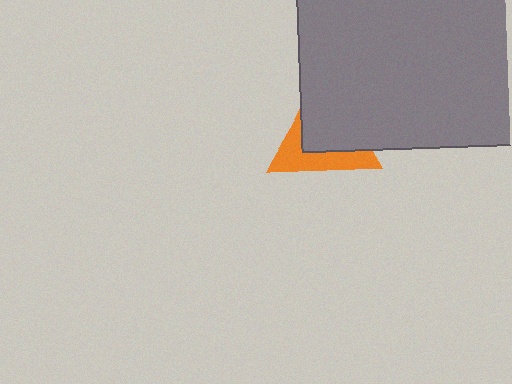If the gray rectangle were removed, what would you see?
You would see the complete orange triangle.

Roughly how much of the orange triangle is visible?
A small part of it is visible (roughly 42%).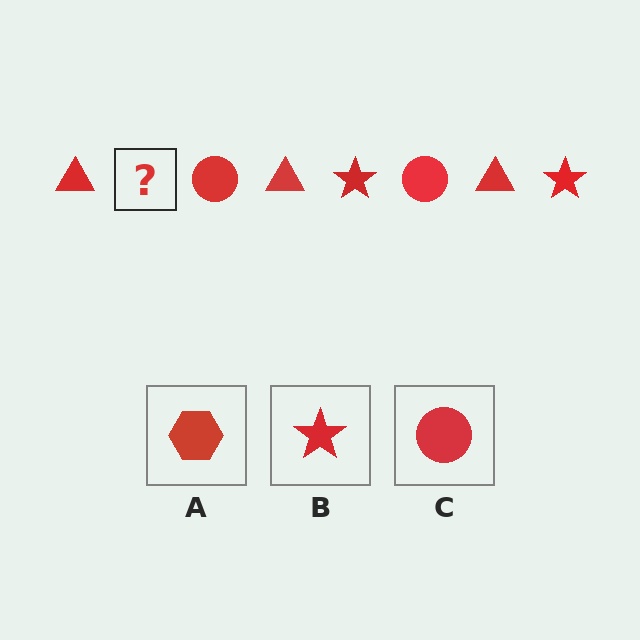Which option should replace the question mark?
Option B.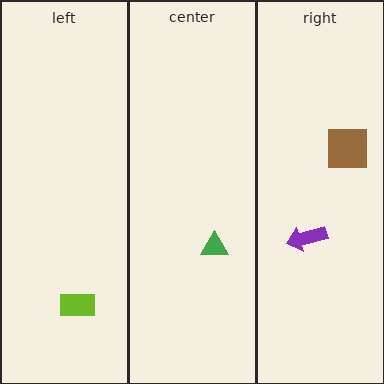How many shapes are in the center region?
1.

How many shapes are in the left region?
1.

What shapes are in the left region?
The lime rectangle.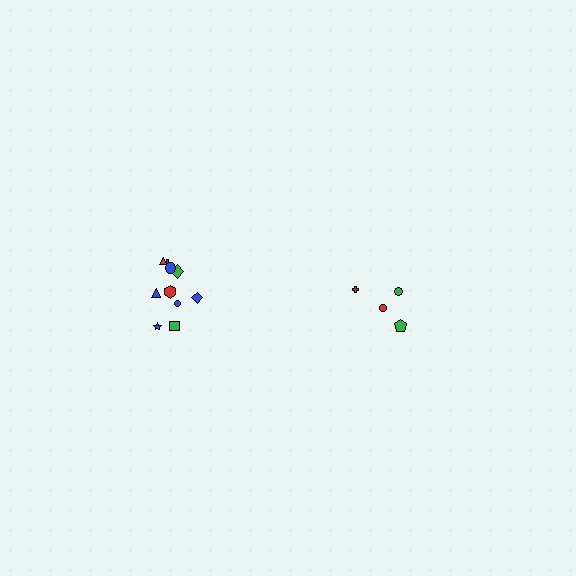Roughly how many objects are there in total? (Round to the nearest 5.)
Roughly 15 objects in total.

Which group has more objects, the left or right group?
The left group.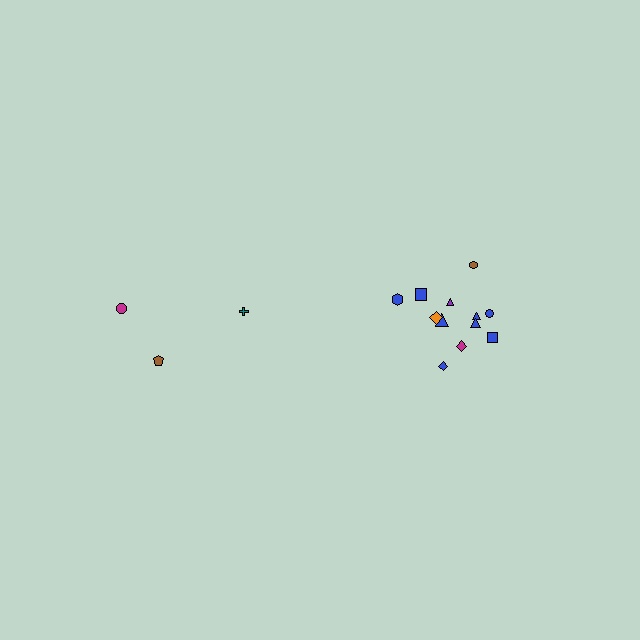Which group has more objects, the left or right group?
The right group.